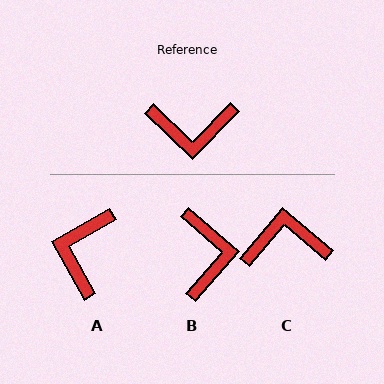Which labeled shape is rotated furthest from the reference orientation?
C, about 176 degrees away.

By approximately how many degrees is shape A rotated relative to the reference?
Approximately 106 degrees clockwise.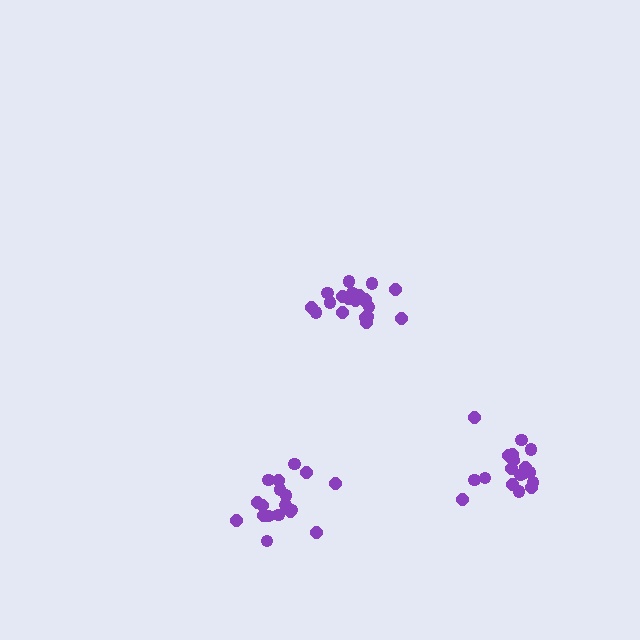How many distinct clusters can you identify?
There are 3 distinct clusters.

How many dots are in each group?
Group 1: 20 dots, Group 2: 18 dots, Group 3: 19 dots (57 total).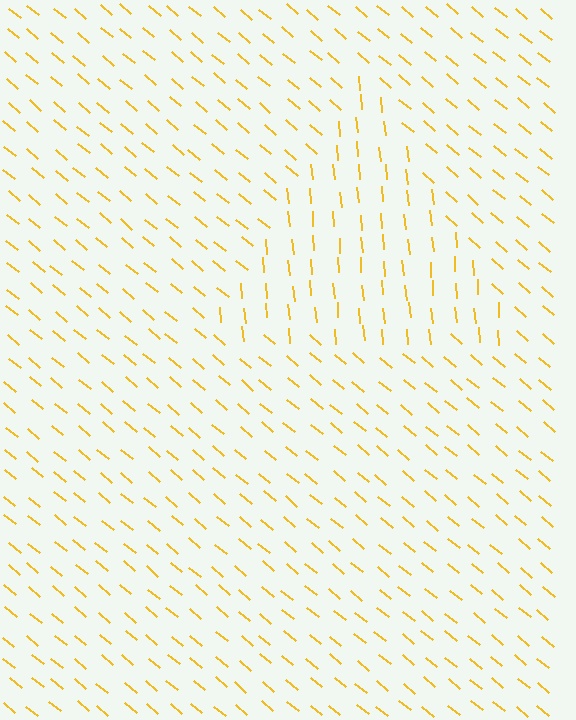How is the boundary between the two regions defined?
The boundary is defined purely by a change in line orientation (approximately 45 degrees difference). All lines are the same color and thickness.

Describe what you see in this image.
The image is filled with small yellow line segments. A triangle region in the image has lines oriented differently from the surrounding lines, creating a visible texture boundary.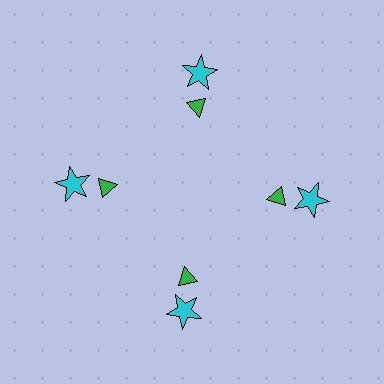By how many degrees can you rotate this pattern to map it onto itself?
The pattern maps onto itself every 90 degrees of rotation.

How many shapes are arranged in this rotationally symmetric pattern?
There are 8 shapes, arranged in 4 groups of 2.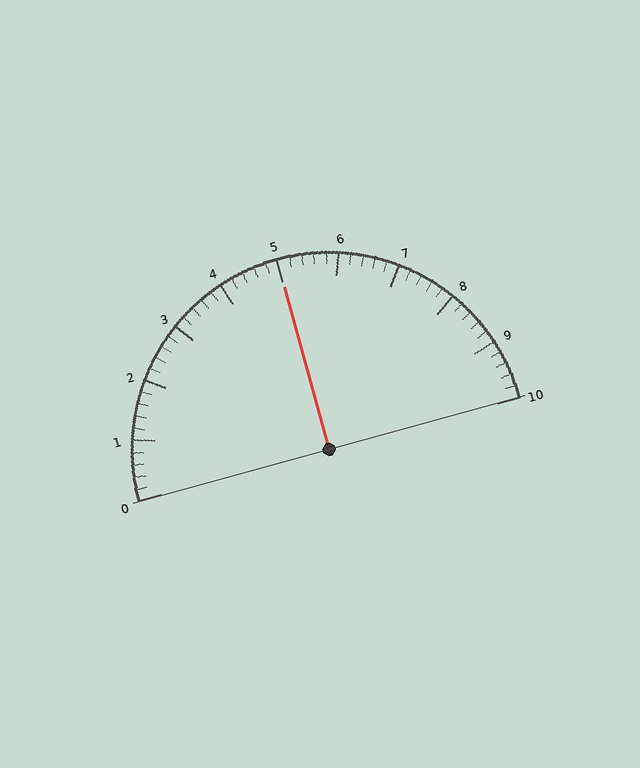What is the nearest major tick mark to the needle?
The nearest major tick mark is 5.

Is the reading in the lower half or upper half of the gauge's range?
The reading is in the upper half of the range (0 to 10).